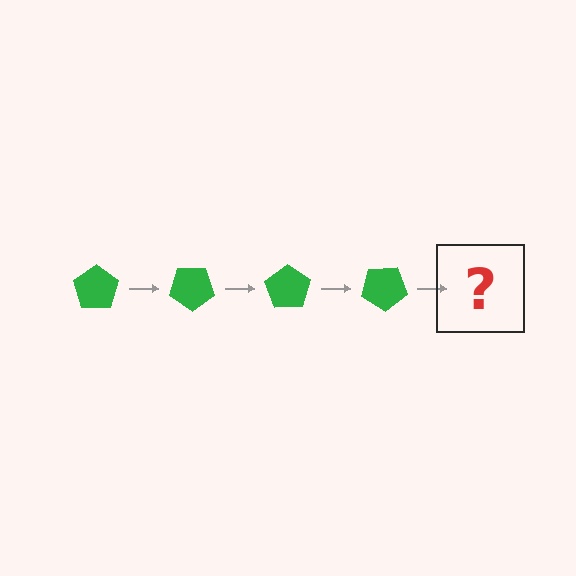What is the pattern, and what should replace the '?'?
The pattern is that the pentagon rotates 35 degrees each step. The '?' should be a green pentagon rotated 140 degrees.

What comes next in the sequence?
The next element should be a green pentagon rotated 140 degrees.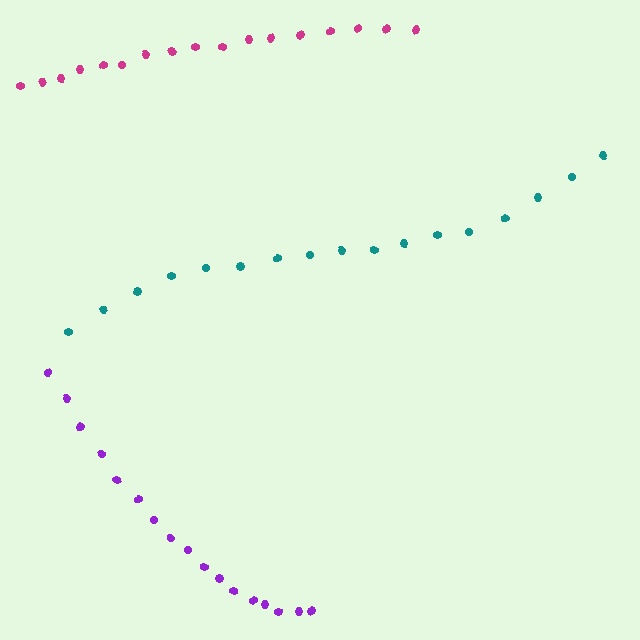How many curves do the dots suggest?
There are 3 distinct paths.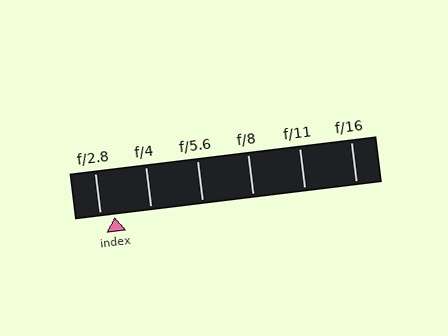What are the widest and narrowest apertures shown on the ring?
The widest aperture shown is f/2.8 and the narrowest is f/16.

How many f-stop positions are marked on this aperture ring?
There are 6 f-stop positions marked.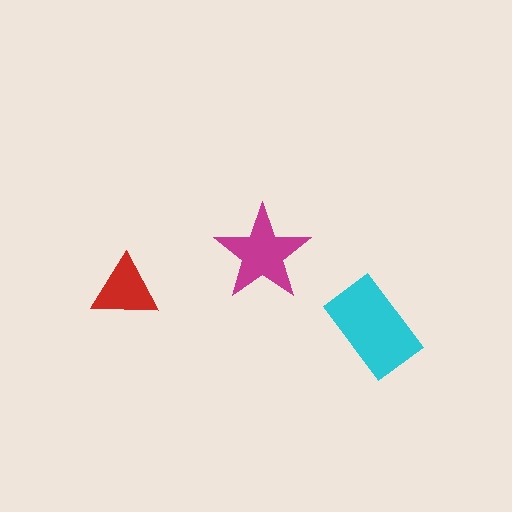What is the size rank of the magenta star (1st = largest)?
2nd.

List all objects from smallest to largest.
The red triangle, the magenta star, the cyan rectangle.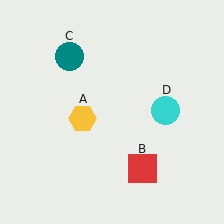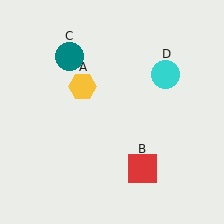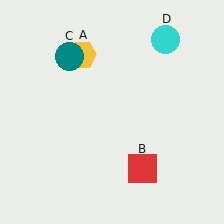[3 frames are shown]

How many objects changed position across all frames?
2 objects changed position: yellow hexagon (object A), cyan circle (object D).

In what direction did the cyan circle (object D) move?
The cyan circle (object D) moved up.